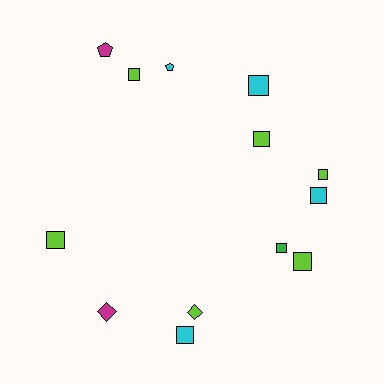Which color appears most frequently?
Lime, with 6 objects.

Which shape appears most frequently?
Square, with 9 objects.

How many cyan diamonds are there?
There are no cyan diamonds.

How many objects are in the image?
There are 13 objects.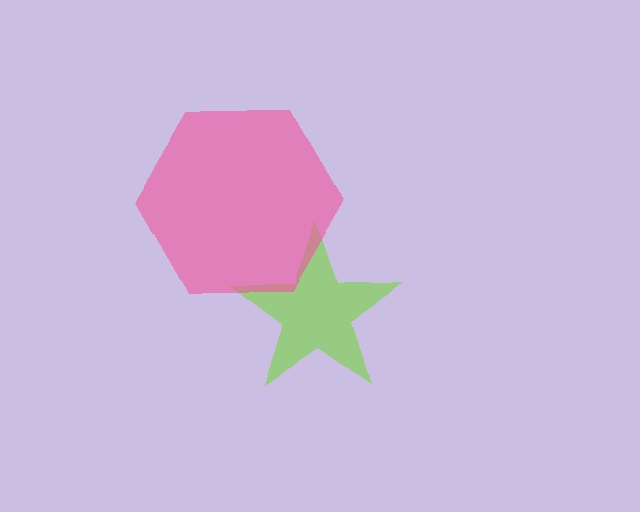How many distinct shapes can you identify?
There are 2 distinct shapes: a lime star, a pink hexagon.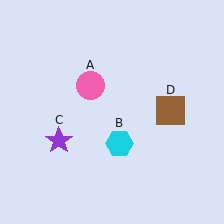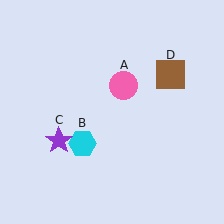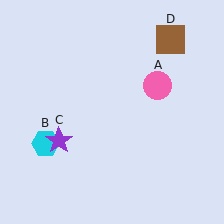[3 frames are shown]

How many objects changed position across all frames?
3 objects changed position: pink circle (object A), cyan hexagon (object B), brown square (object D).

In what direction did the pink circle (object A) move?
The pink circle (object A) moved right.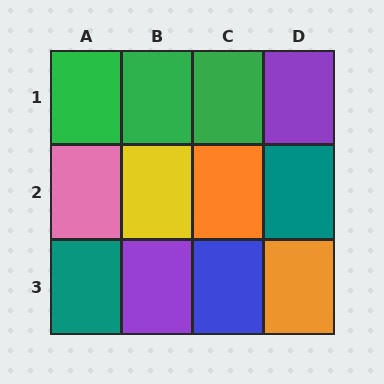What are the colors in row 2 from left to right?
Pink, yellow, orange, teal.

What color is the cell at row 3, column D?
Orange.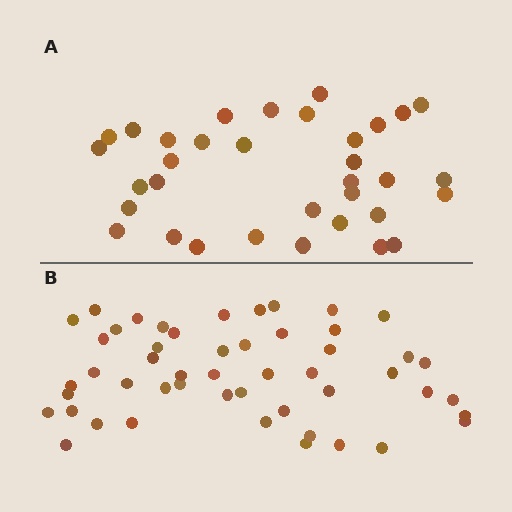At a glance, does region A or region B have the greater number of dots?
Region B (the bottom region) has more dots.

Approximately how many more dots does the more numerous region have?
Region B has approximately 15 more dots than region A.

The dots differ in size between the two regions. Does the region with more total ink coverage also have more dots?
No. Region A has more total ink coverage because its dots are larger, but region B actually contains more individual dots. Total area can be misleading — the number of items is what matters here.